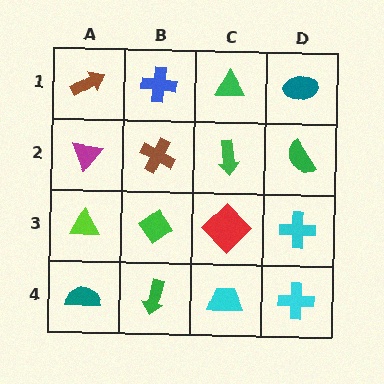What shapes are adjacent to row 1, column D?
A green semicircle (row 2, column D), a green triangle (row 1, column C).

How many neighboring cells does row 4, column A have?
2.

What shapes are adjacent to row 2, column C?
A green triangle (row 1, column C), a red diamond (row 3, column C), a brown cross (row 2, column B), a green semicircle (row 2, column D).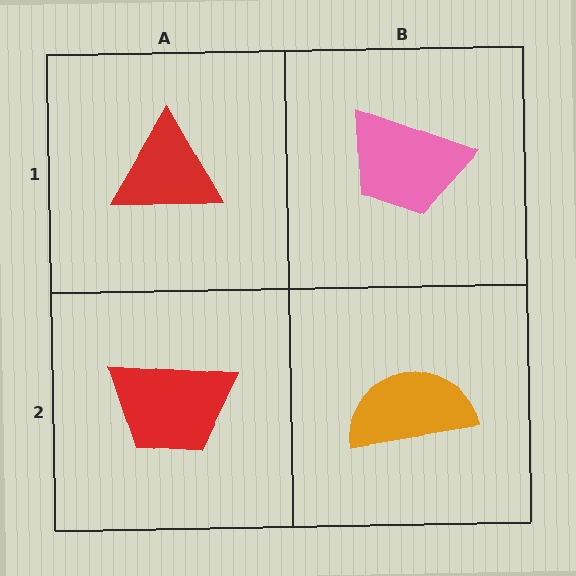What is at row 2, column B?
An orange semicircle.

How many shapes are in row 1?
2 shapes.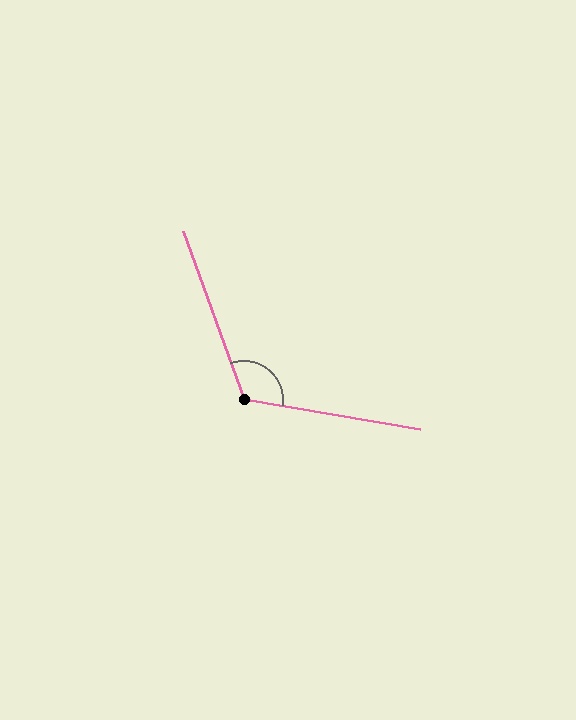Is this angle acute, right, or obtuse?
It is obtuse.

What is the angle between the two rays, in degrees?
Approximately 119 degrees.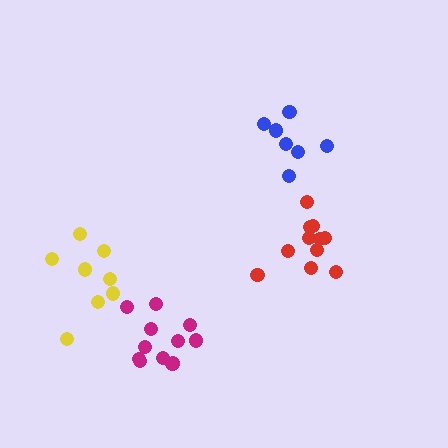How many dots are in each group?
Group 1: 8 dots, Group 2: 11 dots, Group 3: 12 dots, Group 4: 7 dots (38 total).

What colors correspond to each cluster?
The clusters are colored: yellow, red, magenta, blue.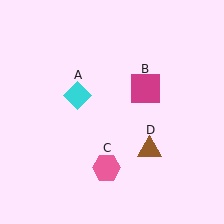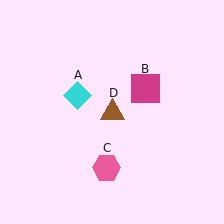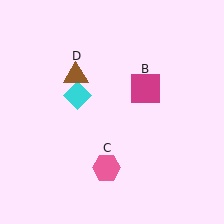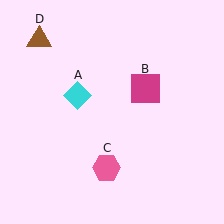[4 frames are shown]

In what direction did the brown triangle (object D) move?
The brown triangle (object D) moved up and to the left.